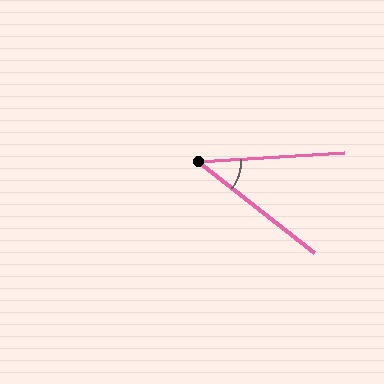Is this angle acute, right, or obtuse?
It is acute.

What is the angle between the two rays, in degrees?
Approximately 41 degrees.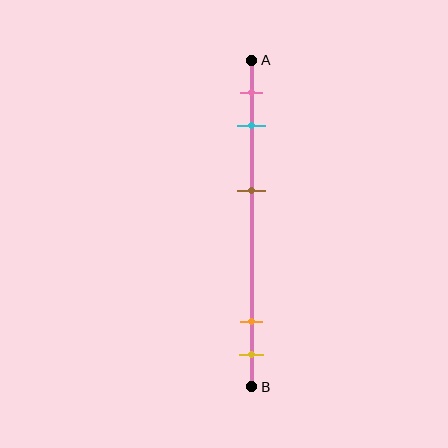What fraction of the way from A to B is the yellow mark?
The yellow mark is approximately 90% (0.9) of the way from A to B.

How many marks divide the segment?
There are 5 marks dividing the segment.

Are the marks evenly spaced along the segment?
No, the marks are not evenly spaced.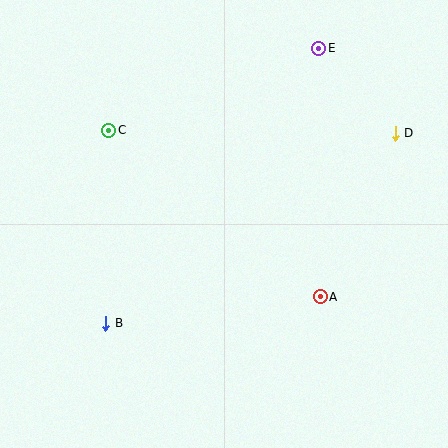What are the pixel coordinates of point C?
Point C is at (109, 130).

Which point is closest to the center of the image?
Point A at (320, 297) is closest to the center.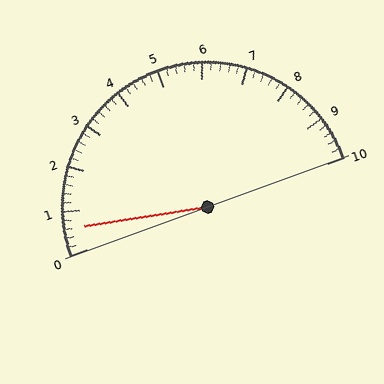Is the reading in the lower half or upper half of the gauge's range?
The reading is in the lower half of the range (0 to 10).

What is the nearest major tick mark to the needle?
The nearest major tick mark is 1.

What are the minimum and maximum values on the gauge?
The gauge ranges from 0 to 10.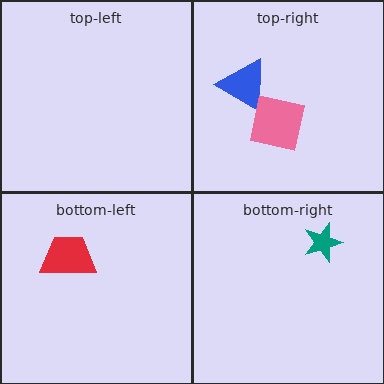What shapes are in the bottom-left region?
The red trapezoid.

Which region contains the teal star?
The bottom-right region.